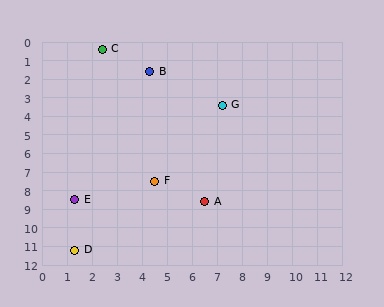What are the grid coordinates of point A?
Point A is at approximately (6.5, 8.6).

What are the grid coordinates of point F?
Point F is at approximately (4.5, 7.5).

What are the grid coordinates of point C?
Point C is at approximately (2.4, 0.4).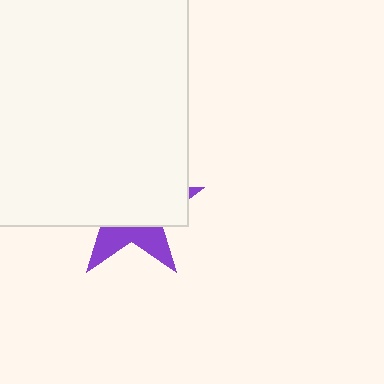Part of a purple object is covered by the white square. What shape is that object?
It is a star.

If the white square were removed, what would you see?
You would see the complete purple star.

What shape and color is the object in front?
The object in front is a white square.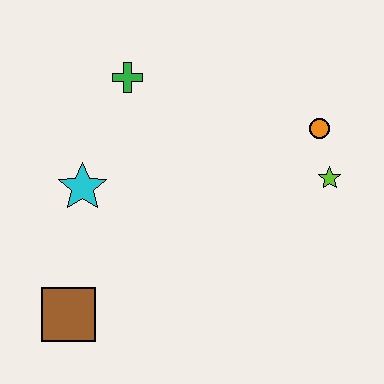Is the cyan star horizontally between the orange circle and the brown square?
Yes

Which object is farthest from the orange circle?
The brown square is farthest from the orange circle.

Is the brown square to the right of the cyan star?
No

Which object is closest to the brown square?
The cyan star is closest to the brown square.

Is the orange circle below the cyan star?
No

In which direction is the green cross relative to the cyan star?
The green cross is above the cyan star.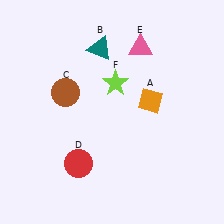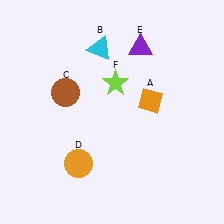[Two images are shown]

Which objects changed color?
B changed from teal to cyan. D changed from red to orange. E changed from pink to purple.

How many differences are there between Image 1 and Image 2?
There are 3 differences between the two images.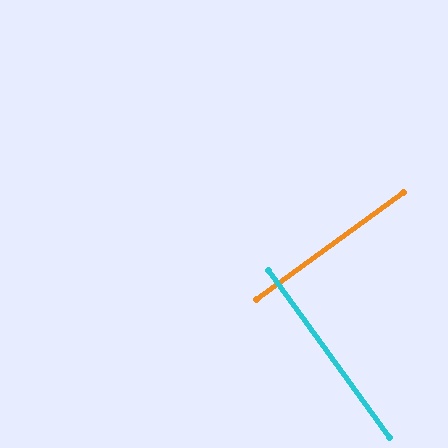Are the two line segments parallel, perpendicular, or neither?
Perpendicular — they meet at approximately 90°.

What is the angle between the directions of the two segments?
Approximately 90 degrees.